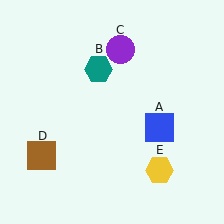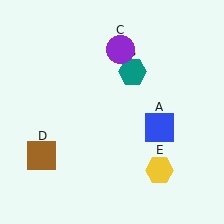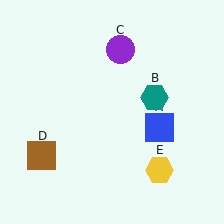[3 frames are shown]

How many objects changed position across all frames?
1 object changed position: teal hexagon (object B).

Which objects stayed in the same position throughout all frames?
Blue square (object A) and purple circle (object C) and brown square (object D) and yellow hexagon (object E) remained stationary.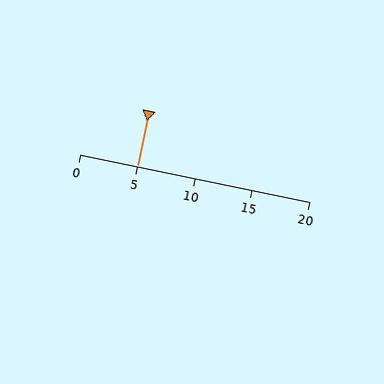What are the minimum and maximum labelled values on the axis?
The axis runs from 0 to 20.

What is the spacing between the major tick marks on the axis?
The major ticks are spaced 5 apart.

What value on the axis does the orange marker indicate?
The marker indicates approximately 5.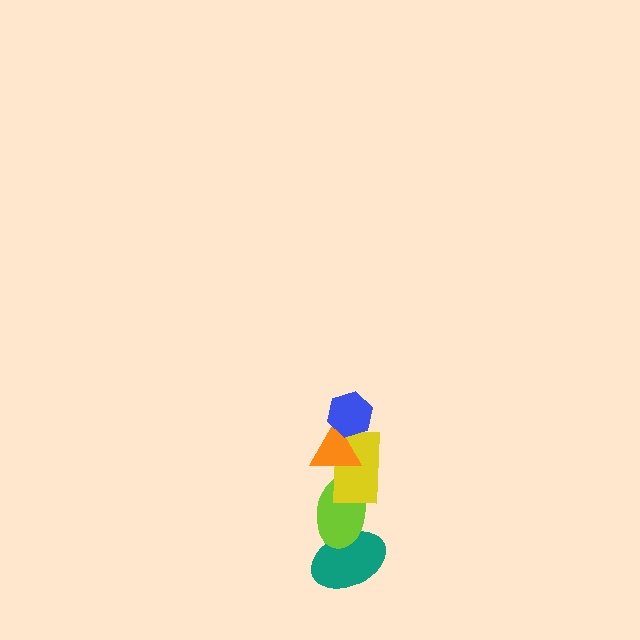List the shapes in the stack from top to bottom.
From top to bottom: the blue hexagon, the orange triangle, the yellow rectangle, the lime ellipse, the teal ellipse.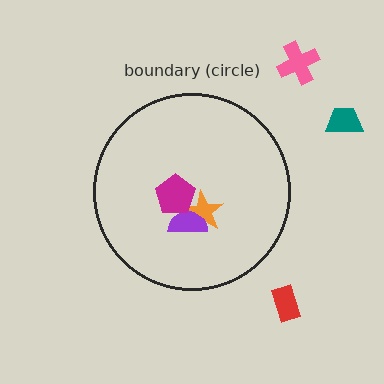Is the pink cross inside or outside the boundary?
Outside.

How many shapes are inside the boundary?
3 inside, 3 outside.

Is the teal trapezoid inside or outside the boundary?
Outside.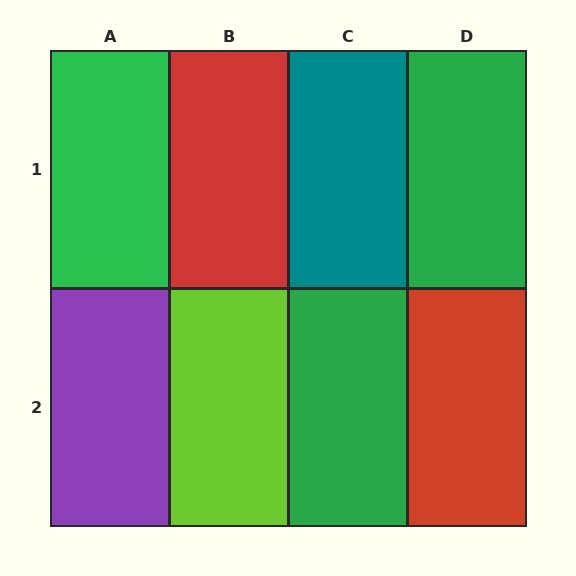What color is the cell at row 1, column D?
Green.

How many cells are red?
2 cells are red.